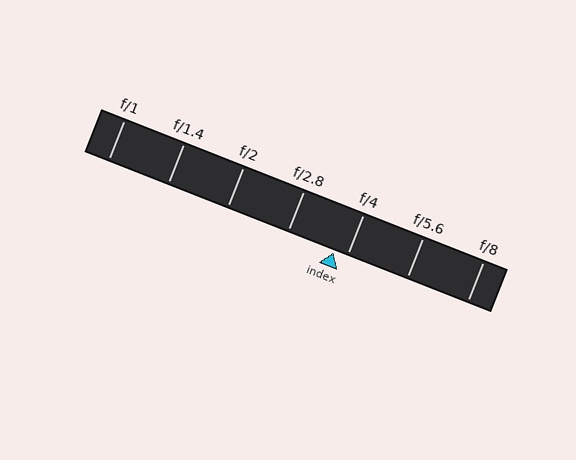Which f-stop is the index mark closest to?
The index mark is closest to f/4.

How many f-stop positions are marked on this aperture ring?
There are 7 f-stop positions marked.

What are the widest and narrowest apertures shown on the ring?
The widest aperture shown is f/1 and the narrowest is f/8.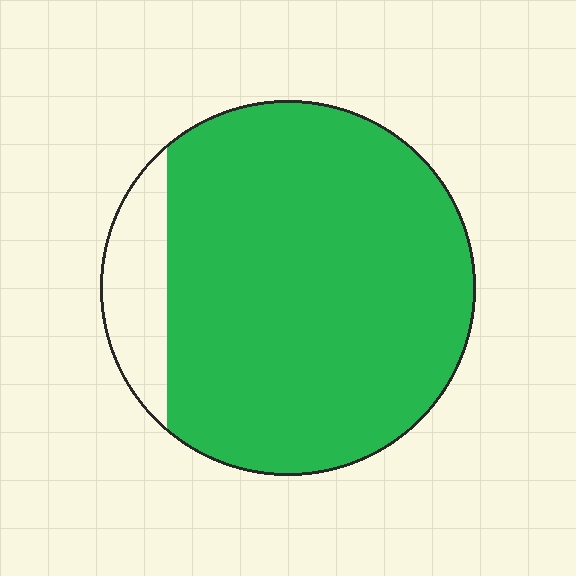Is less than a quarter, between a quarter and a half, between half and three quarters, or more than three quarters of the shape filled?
More than three quarters.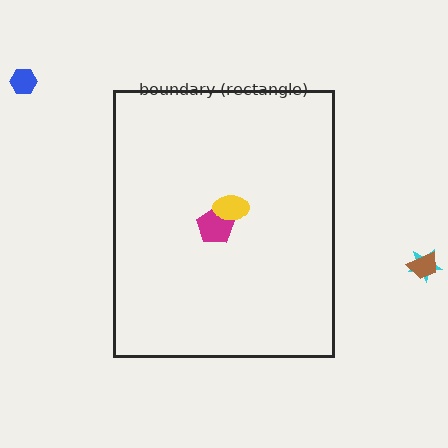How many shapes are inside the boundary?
2 inside, 3 outside.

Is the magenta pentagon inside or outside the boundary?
Inside.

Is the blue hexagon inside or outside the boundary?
Outside.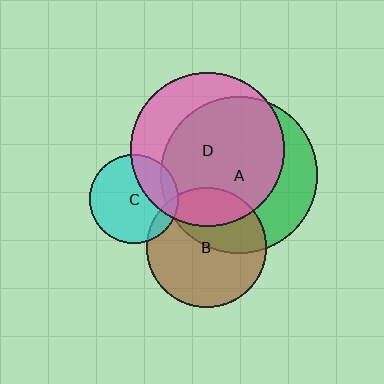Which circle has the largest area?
Circle A (green).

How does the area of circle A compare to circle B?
Approximately 1.7 times.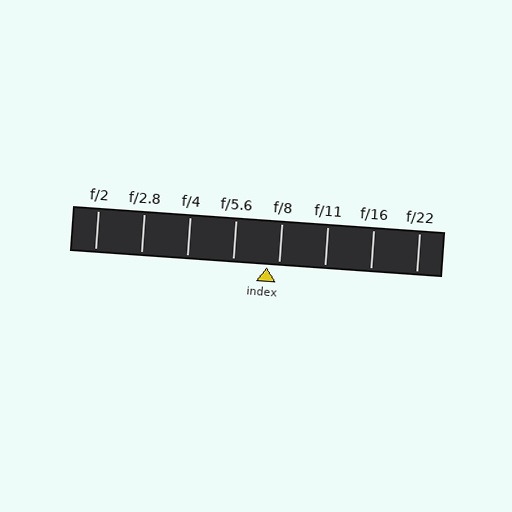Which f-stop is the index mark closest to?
The index mark is closest to f/8.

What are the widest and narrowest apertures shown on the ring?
The widest aperture shown is f/2 and the narrowest is f/22.